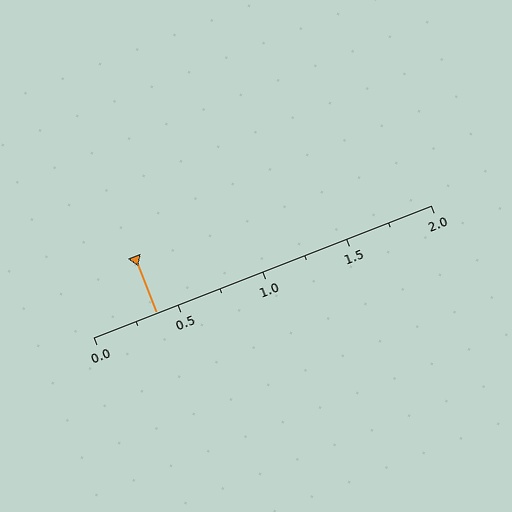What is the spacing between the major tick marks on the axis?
The major ticks are spaced 0.5 apart.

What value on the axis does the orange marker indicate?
The marker indicates approximately 0.38.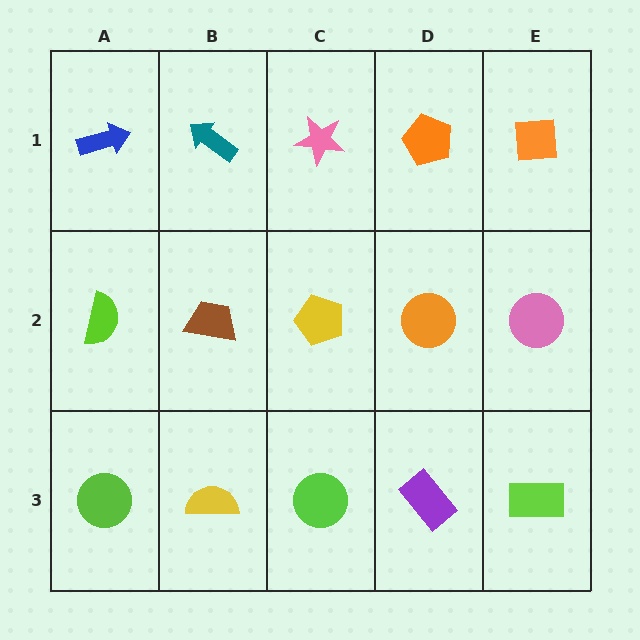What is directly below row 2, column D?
A purple rectangle.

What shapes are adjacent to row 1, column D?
An orange circle (row 2, column D), a pink star (row 1, column C), an orange square (row 1, column E).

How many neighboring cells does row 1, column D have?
3.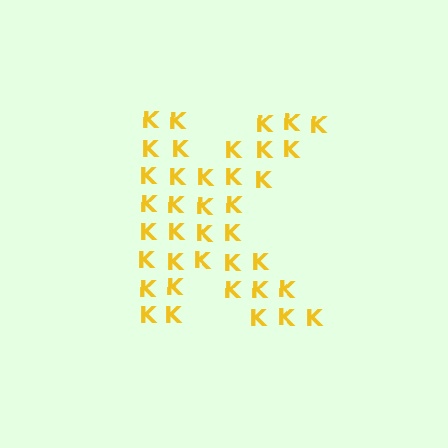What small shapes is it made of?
It is made of small letter K's.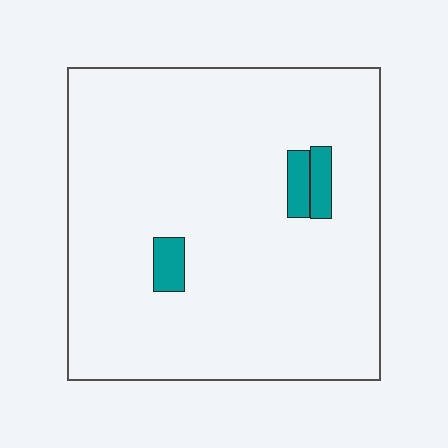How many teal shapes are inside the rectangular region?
3.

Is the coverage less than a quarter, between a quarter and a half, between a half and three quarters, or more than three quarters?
Less than a quarter.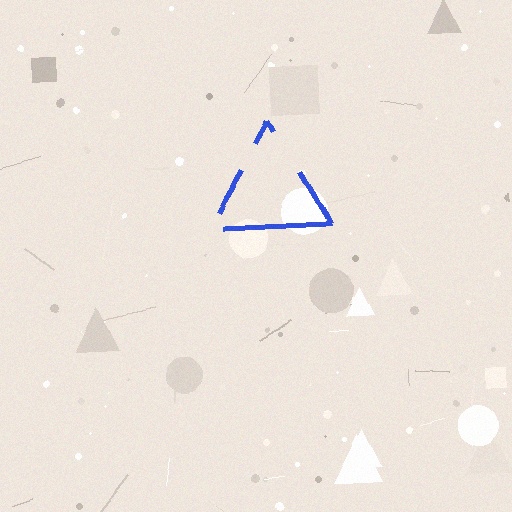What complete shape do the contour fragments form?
The contour fragments form a triangle.